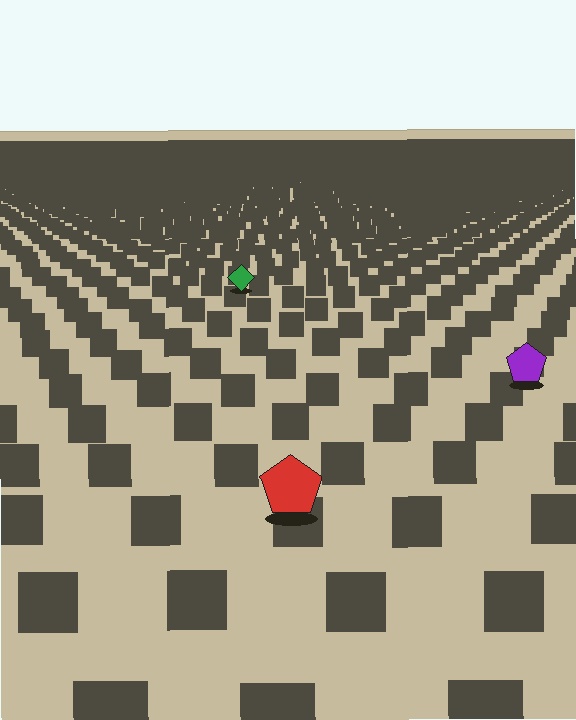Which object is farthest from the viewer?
The green diamond is farthest from the viewer. It appears smaller and the ground texture around it is denser.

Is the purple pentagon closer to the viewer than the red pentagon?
No. The red pentagon is closer — you can tell from the texture gradient: the ground texture is coarser near it.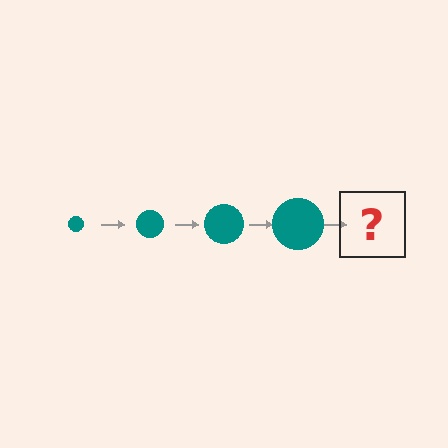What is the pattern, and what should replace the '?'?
The pattern is that the circle gets progressively larger each step. The '?' should be a teal circle, larger than the previous one.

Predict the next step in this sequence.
The next step is a teal circle, larger than the previous one.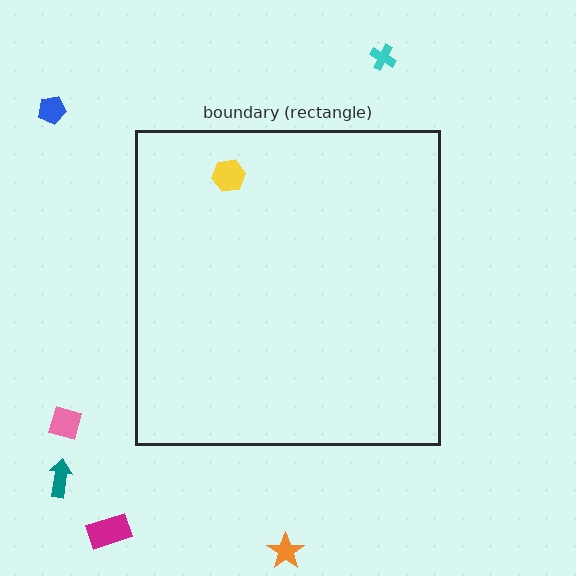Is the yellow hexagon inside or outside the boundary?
Inside.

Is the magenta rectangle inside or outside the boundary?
Outside.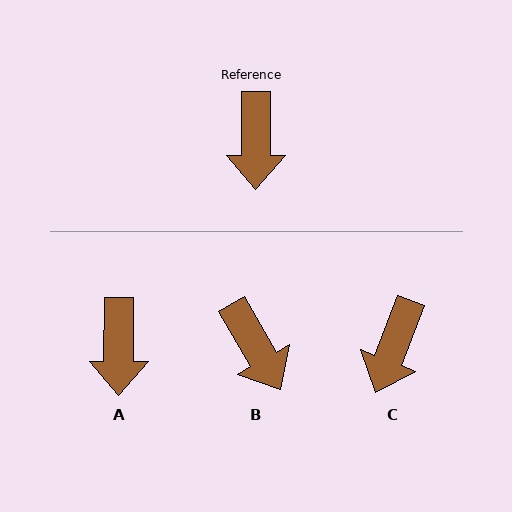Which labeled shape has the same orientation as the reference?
A.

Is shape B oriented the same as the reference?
No, it is off by about 30 degrees.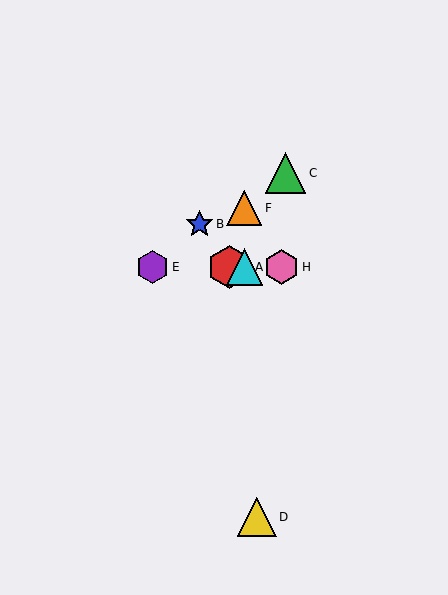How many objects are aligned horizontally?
4 objects (A, E, G, H) are aligned horizontally.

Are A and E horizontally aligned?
Yes, both are at y≈267.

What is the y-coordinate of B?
Object B is at y≈224.